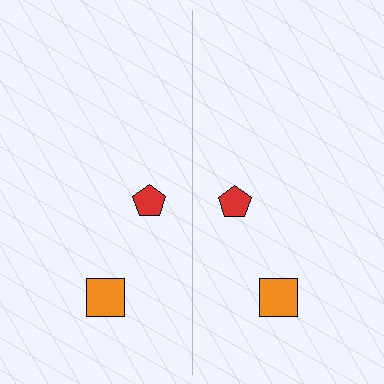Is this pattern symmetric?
Yes, this pattern has bilateral (reflection) symmetry.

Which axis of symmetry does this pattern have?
The pattern has a vertical axis of symmetry running through the center of the image.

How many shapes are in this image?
There are 4 shapes in this image.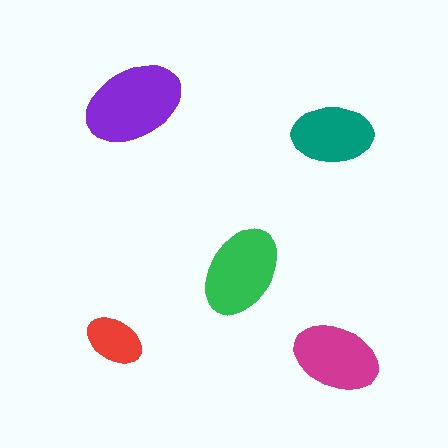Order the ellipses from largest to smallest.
the purple one, the green one, the magenta one, the teal one, the red one.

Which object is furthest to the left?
The red ellipse is leftmost.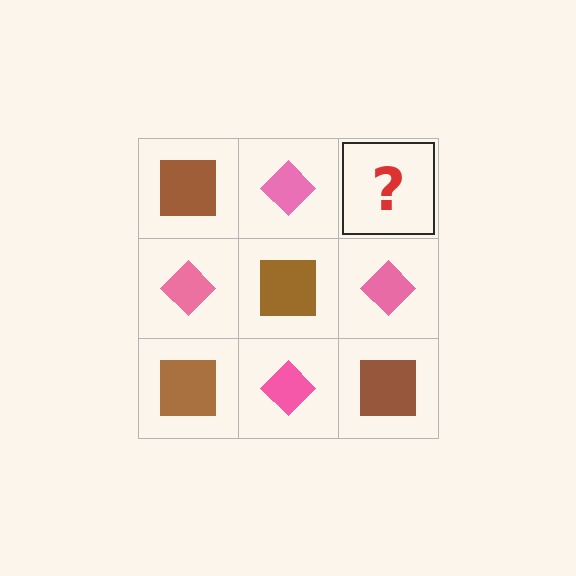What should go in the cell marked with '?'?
The missing cell should contain a brown square.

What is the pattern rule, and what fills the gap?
The rule is that it alternates brown square and pink diamond in a checkerboard pattern. The gap should be filled with a brown square.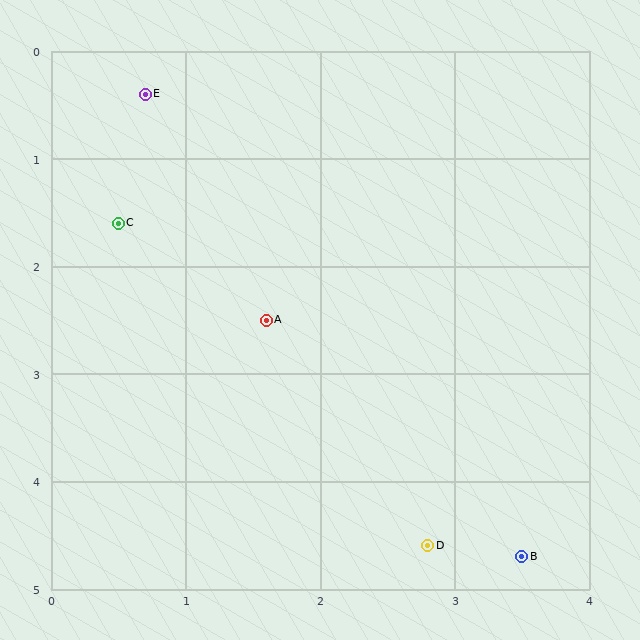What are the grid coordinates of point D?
Point D is at approximately (2.8, 4.6).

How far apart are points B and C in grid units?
Points B and C are about 4.3 grid units apart.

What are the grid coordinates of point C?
Point C is at approximately (0.5, 1.6).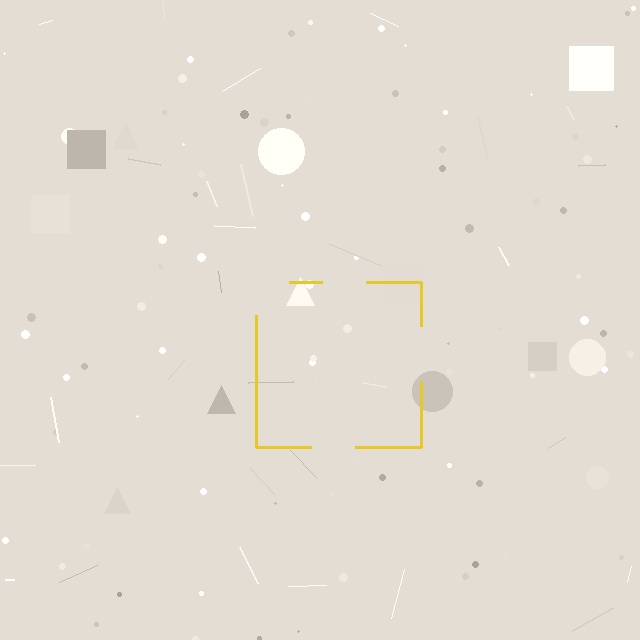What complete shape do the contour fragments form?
The contour fragments form a square.